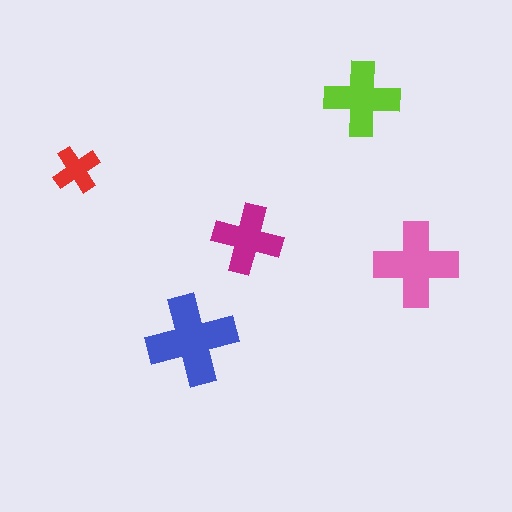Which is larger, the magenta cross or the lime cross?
The lime one.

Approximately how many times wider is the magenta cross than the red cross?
About 1.5 times wider.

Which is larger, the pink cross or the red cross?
The pink one.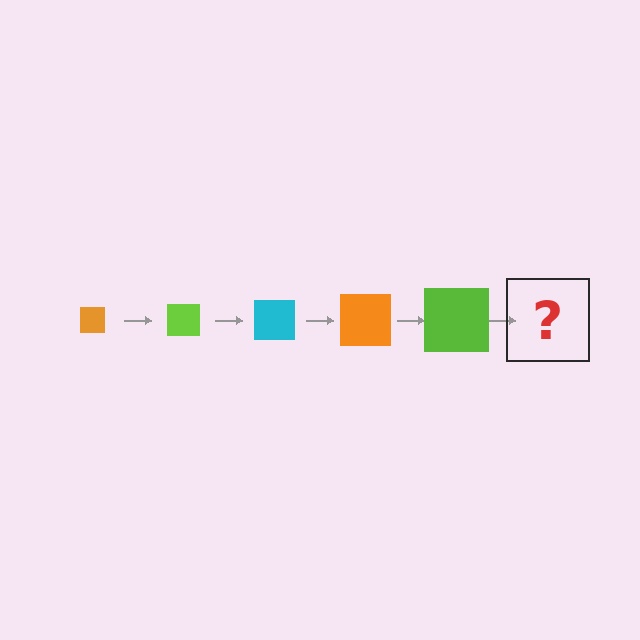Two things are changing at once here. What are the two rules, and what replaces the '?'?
The two rules are that the square grows larger each step and the color cycles through orange, lime, and cyan. The '?' should be a cyan square, larger than the previous one.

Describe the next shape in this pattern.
It should be a cyan square, larger than the previous one.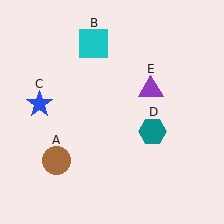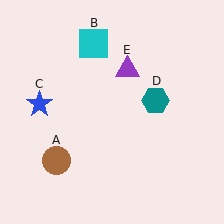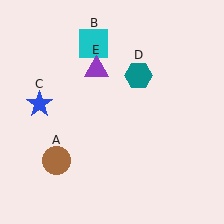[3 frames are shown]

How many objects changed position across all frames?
2 objects changed position: teal hexagon (object D), purple triangle (object E).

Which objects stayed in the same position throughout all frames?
Brown circle (object A) and cyan square (object B) and blue star (object C) remained stationary.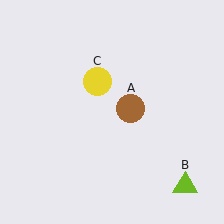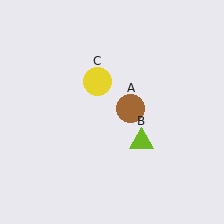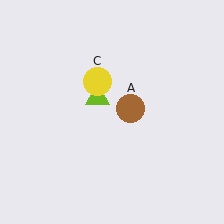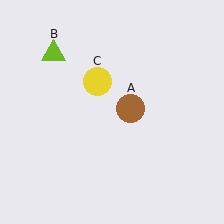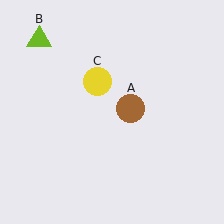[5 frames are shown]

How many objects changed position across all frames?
1 object changed position: lime triangle (object B).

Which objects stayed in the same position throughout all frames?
Brown circle (object A) and yellow circle (object C) remained stationary.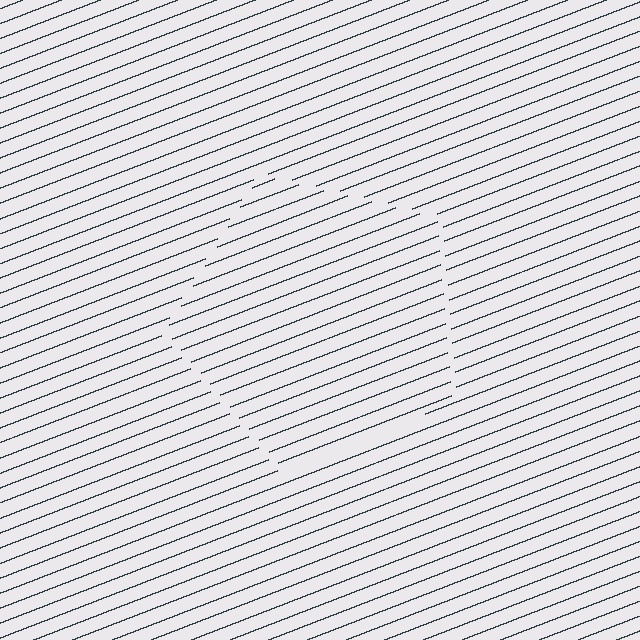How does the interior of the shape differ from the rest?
The interior of the shape contains the same grating, shifted by half a period — the contour is defined by the phase discontinuity where line-ends from the inner and outer gratings abut.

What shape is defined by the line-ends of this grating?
An illusory pentagon. The interior of the shape contains the same grating, shifted by half a period — the contour is defined by the phase discontinuity where line-ends from the inner and outer gratings abut.